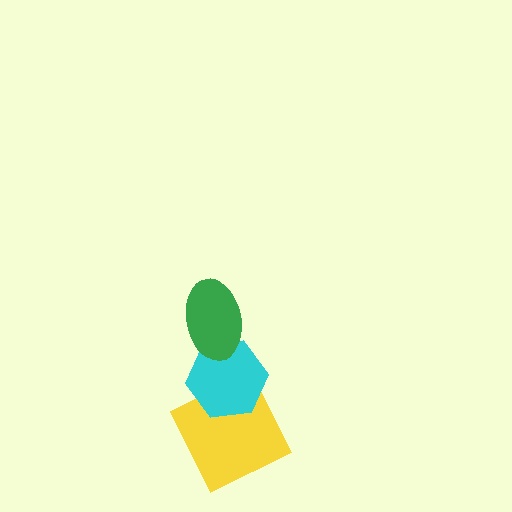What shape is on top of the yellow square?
The cyan hexagon is on top of the yellow square.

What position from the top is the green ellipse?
The green ellipse is 1st from the top.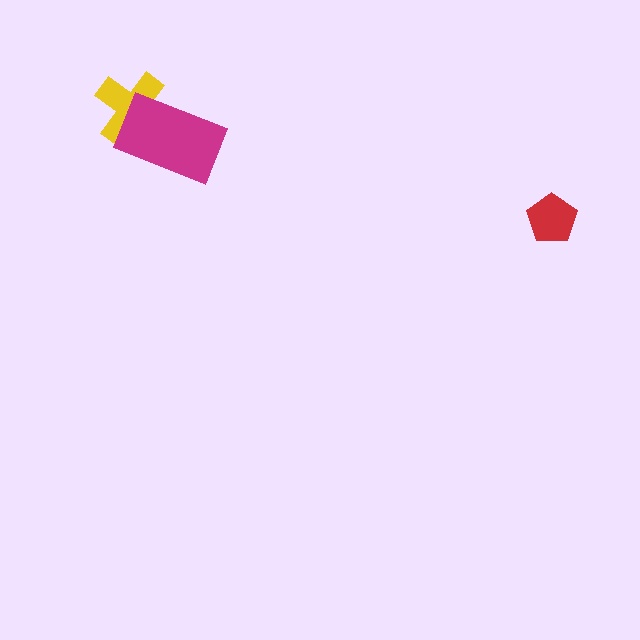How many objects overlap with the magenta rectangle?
1 object overlaps with the magenta rectangle.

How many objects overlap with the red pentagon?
0 objects overlap with the red pentagon.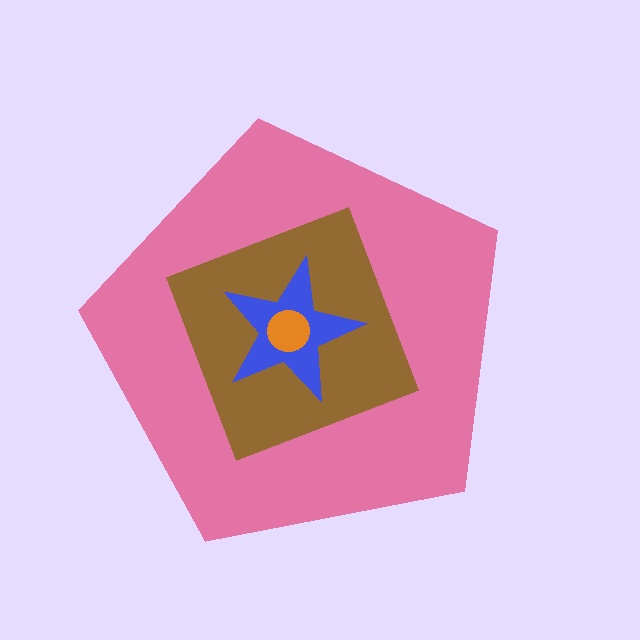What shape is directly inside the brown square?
The blue star.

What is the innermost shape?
The orange circle.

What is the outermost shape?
The pink pentagon.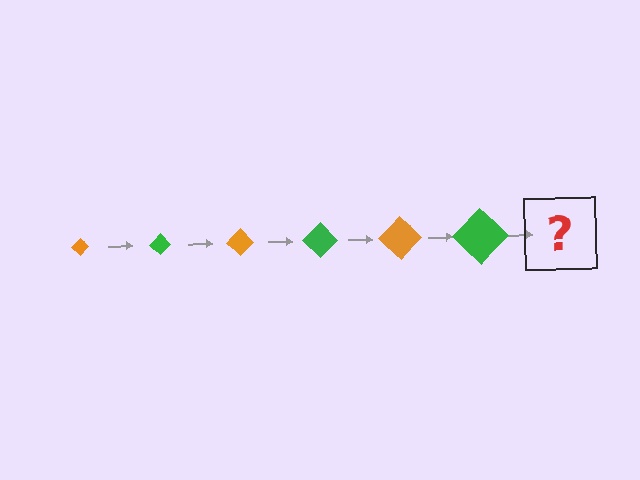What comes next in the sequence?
The next element should be an orange diamond, larger than the previous one.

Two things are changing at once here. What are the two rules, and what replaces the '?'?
The two rules are that the diamond grows larger each step and the color cycles through orange and green. The '?' should be an orange diamond, larger than the previous one.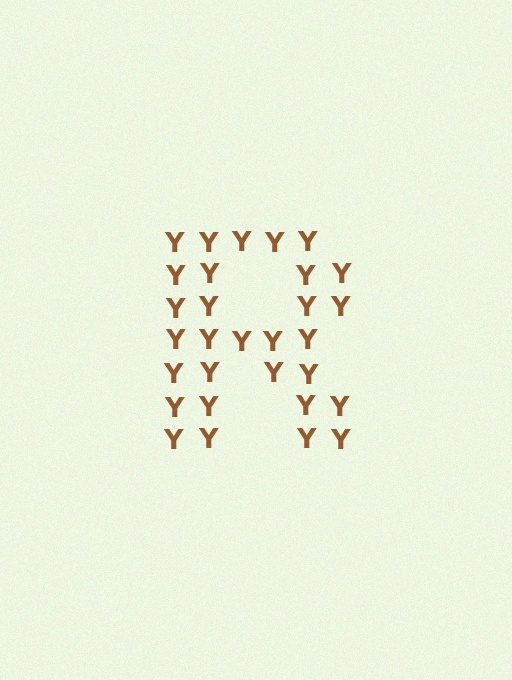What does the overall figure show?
The overall figure shows the letter R.